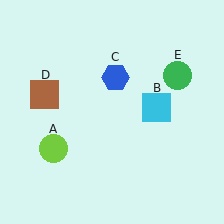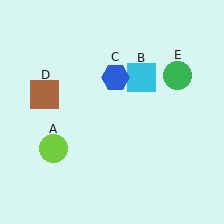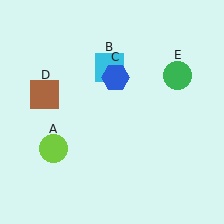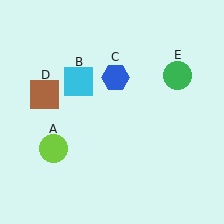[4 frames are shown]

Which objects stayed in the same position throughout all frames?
Lime circle (object A) and blue hexagon (object C) and brown square (object D) and green circle (object E) remained stationary.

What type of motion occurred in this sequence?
The cyan square (object B) rotated counterclockwise around the center of the scene.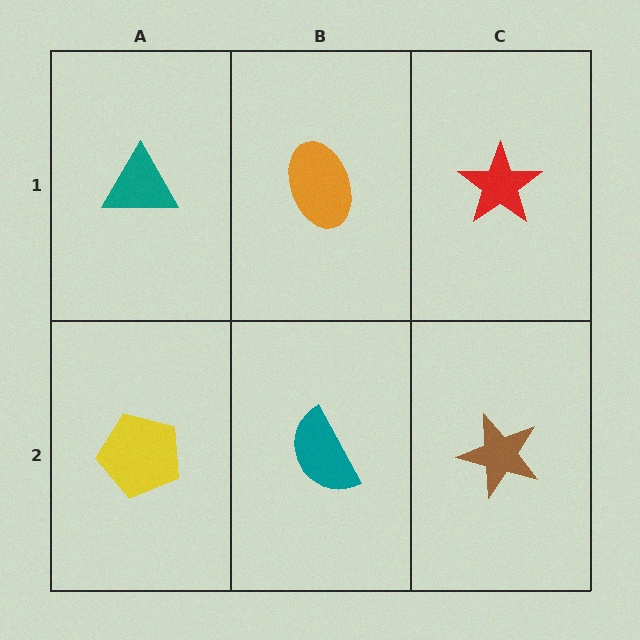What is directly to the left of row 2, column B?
A yellow pentagon.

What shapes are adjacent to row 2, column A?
A teal triangle (row 1, column A), a teal semicircle (row 2, column B).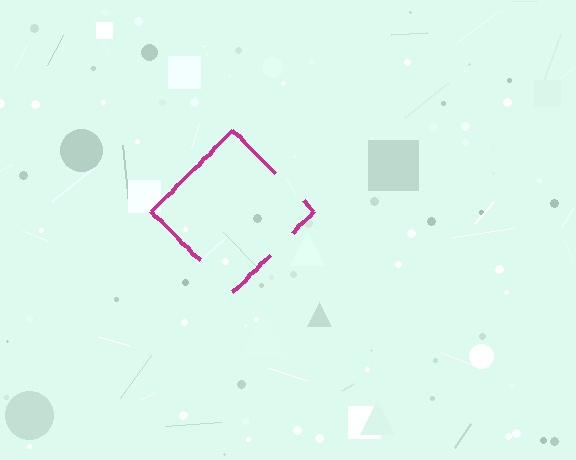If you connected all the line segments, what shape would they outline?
They would outline a diamond.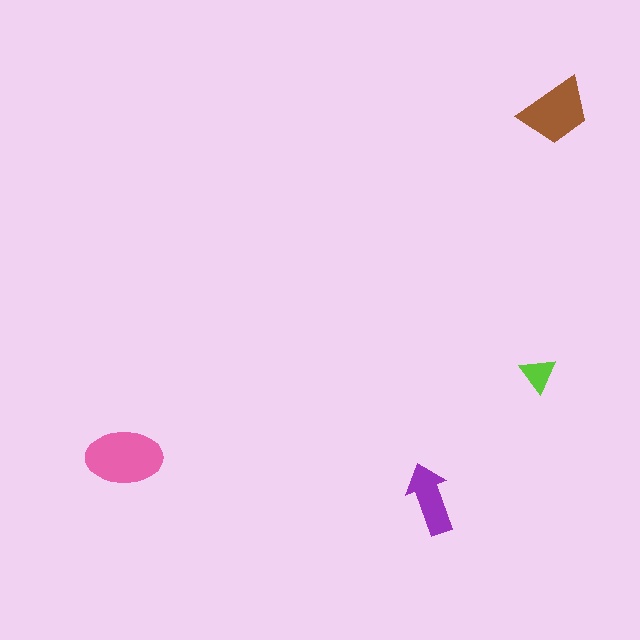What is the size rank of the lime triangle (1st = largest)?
4th.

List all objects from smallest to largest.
The lime triangle, the purple arrow, the brown trapezoid, the pink ellipse.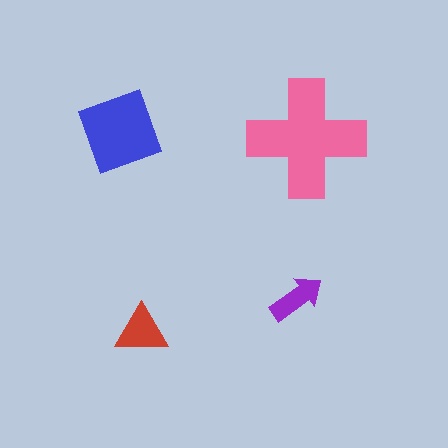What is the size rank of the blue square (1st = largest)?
2nd.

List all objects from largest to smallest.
The pink cross, the blue square, the red triangle, the purple arrow.